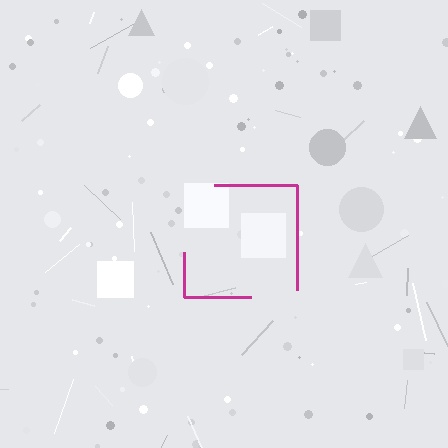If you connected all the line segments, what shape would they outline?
They would outline a square.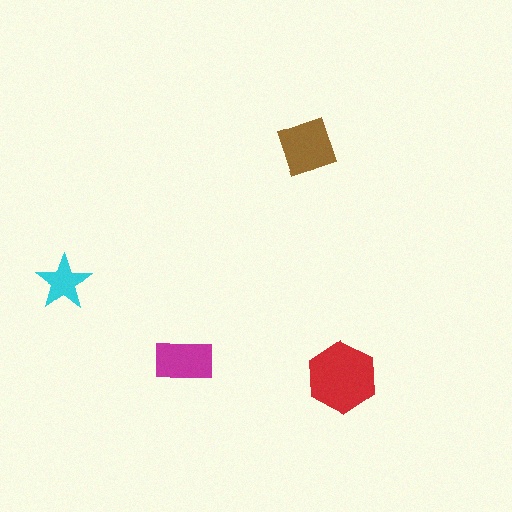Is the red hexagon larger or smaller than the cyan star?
Larger.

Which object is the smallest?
The cyan star.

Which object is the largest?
The red hexagon.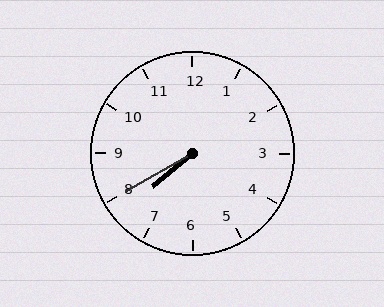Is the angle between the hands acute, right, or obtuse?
It is acute.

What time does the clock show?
7:40.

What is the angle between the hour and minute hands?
Approximately 10 degrees.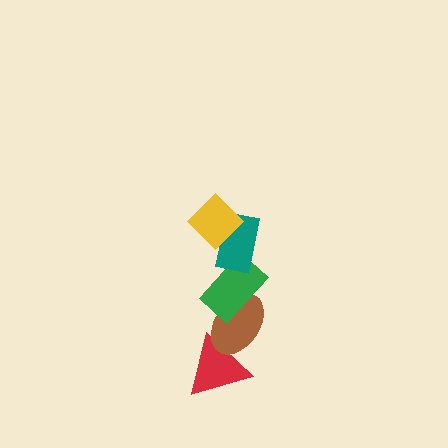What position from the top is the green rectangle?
The green rectangle is 3rd from the top.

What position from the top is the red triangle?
The red triangle is 5th from the top.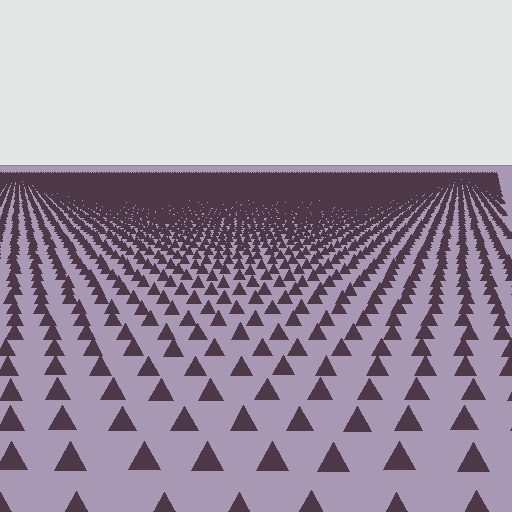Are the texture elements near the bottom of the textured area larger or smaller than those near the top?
Larger. Near the bottom, elements are closer to the viewer and appear at a bigger on-screen size.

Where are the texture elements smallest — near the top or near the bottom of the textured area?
Near the top.